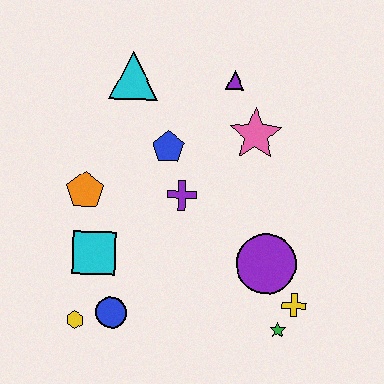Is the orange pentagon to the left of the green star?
Yes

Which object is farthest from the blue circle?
The purple triangle is farthest from the blue circle.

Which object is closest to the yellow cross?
The green star is closest to the yellow cross.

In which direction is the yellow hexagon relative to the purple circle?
The yellow hexagon is to the left of the purple circle.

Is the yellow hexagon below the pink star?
Yes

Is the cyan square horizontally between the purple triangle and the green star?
No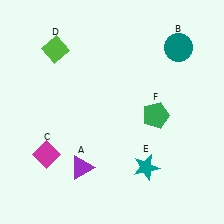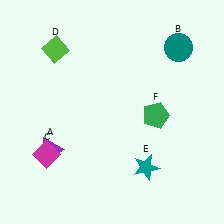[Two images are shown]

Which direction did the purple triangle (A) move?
The purple triangle (A) moved left.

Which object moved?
The purple triangle (A) moved left.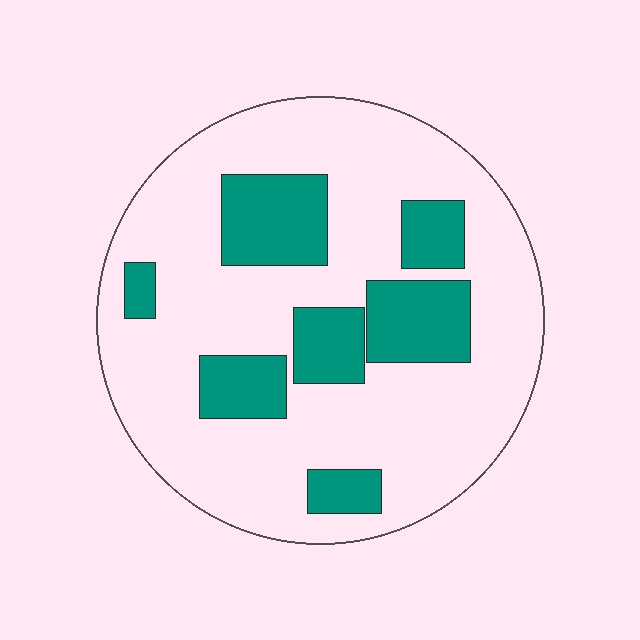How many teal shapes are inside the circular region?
7.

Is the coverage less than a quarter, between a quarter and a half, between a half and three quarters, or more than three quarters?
Less than a quarter.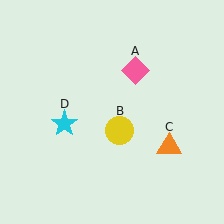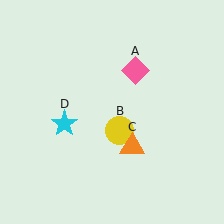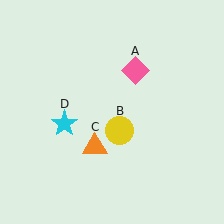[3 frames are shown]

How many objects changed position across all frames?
1 object changed position: orange triangle (object C).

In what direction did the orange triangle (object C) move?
The orange triangle (object C) moved left.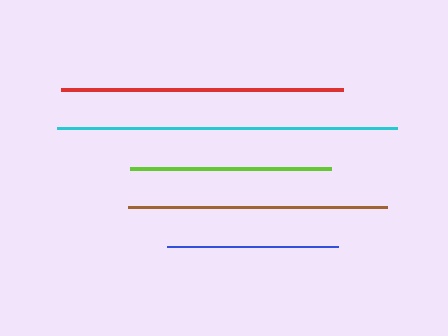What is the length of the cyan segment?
The cyan segment is approximately 340 pixels long.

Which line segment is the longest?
The cyan line is the longest at approximately 340 pixels.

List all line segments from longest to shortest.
From longest to shortest: cyan, red, brown, lime, blue.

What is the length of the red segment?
The red segment is approximately 282 pixels long.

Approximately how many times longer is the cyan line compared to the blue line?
The cyan line is approximately 2.0 times the length of the blue line.